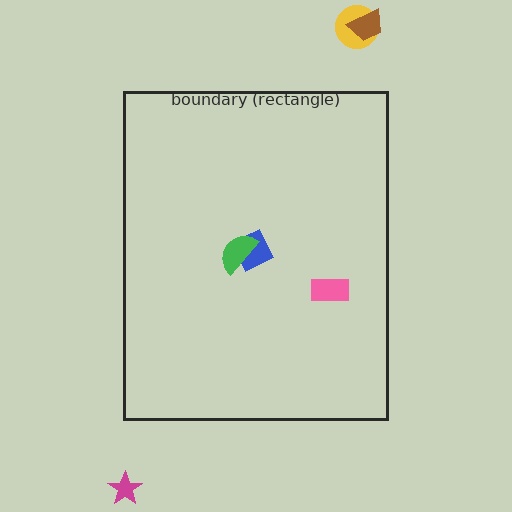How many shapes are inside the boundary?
3 inside, 3 outside.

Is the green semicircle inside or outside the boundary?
Inside.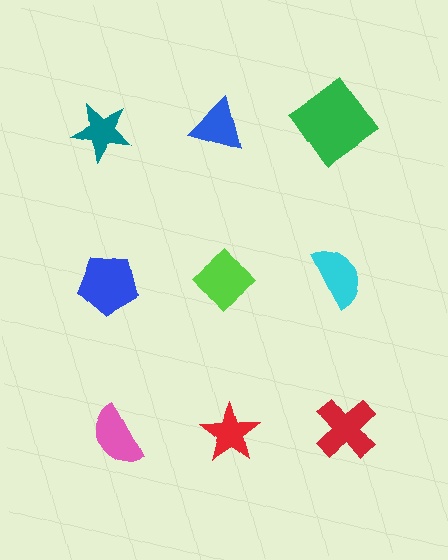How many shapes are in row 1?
3 shapes.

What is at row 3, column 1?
A pink semicircle.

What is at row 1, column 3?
A green diamond.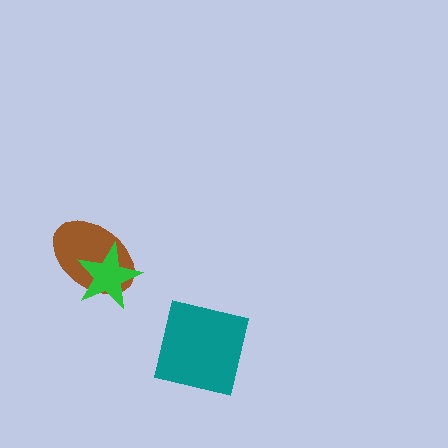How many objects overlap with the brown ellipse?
1 object overlaps with the brown ellipse.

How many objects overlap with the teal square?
0 objects overlap with the teal square.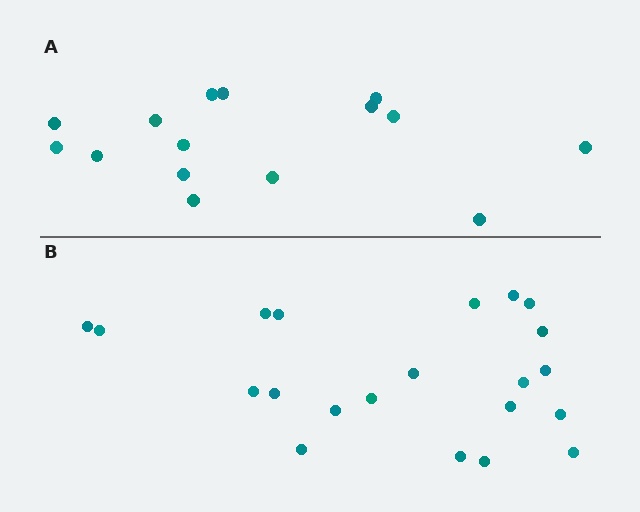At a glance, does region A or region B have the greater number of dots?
Region B (the bottom region) has more dots.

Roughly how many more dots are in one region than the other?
Region B has about 6 more dots than region A.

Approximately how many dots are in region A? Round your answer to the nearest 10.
About 20 dots. (The exact count is 15, which rounds to 20.)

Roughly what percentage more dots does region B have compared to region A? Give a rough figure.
About 40% more.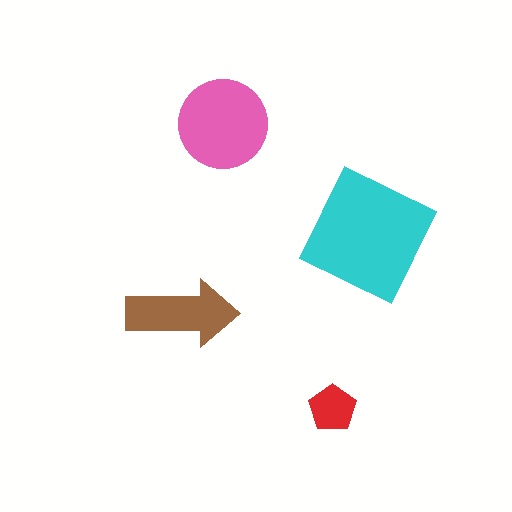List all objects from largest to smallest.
The cyan square, the pink circle, the brown arrow, the red pentagon.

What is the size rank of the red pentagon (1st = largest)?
4th.